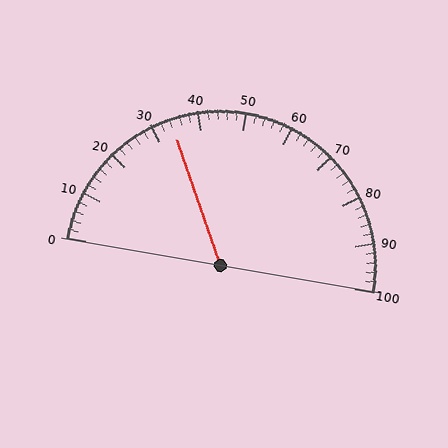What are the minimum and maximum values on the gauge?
The gauge ranges from 0 to 100.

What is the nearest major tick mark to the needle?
The nearest major tick mark is 30.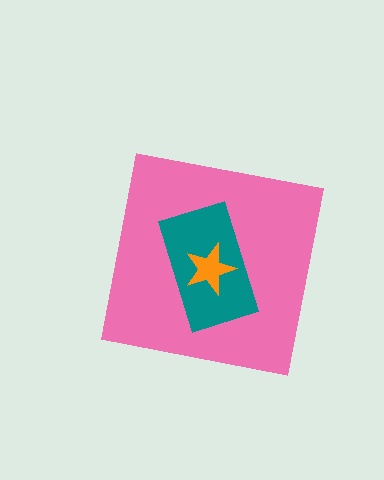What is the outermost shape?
The pink square.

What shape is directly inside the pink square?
The teal rectangle.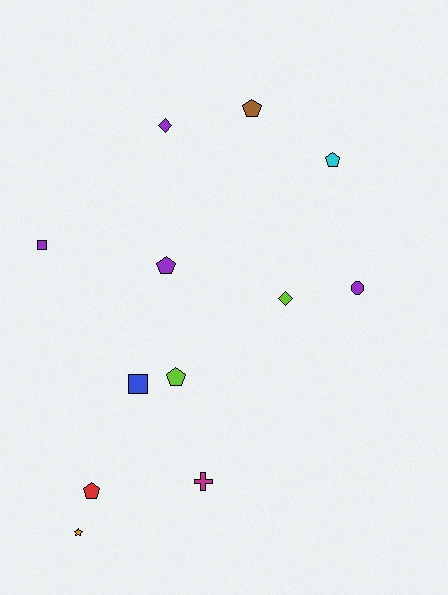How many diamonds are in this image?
There are 2 diamonds.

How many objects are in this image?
There are 12 objects.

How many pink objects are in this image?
There are no pink objects.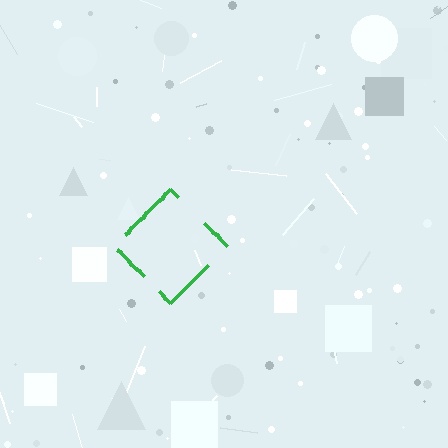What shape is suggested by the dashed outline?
The dashed outline suggests a diamond.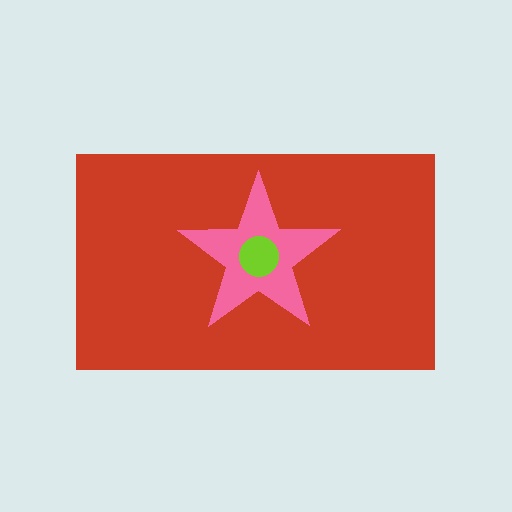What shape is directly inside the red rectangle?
The pink star.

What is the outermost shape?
The red rectangle.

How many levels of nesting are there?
3.